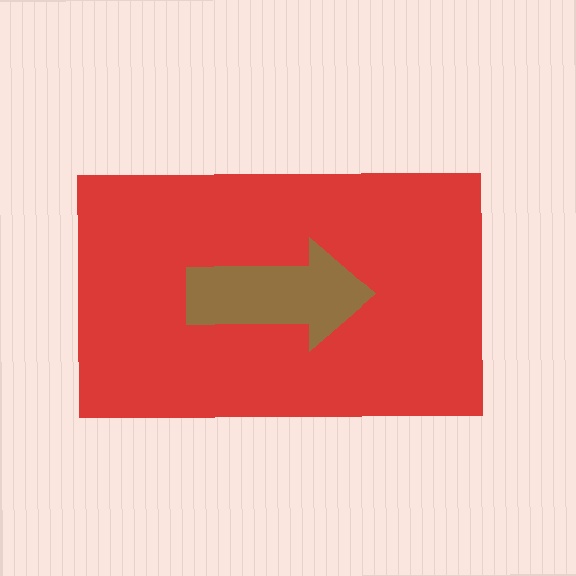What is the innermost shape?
The brown arrow.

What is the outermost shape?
The red rectangle.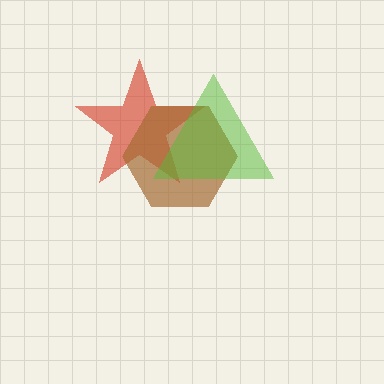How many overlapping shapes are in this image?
There are 3 overlapping shapes in the image.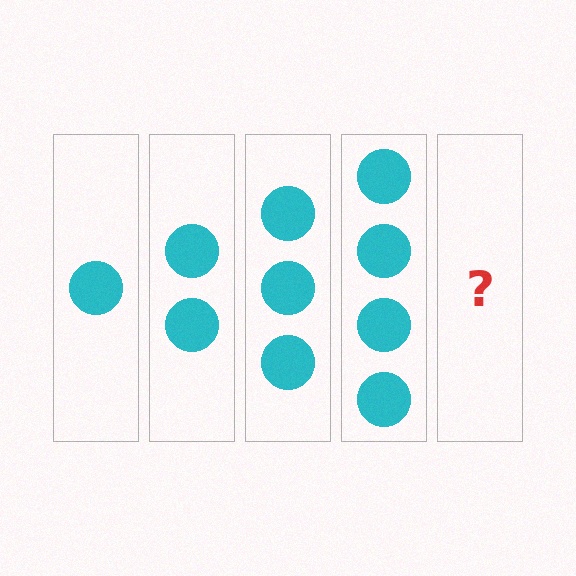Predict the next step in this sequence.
The next step is 5 circles.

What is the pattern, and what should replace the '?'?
The pattern is that each step adds one more circle. The '?' should be 5 circles.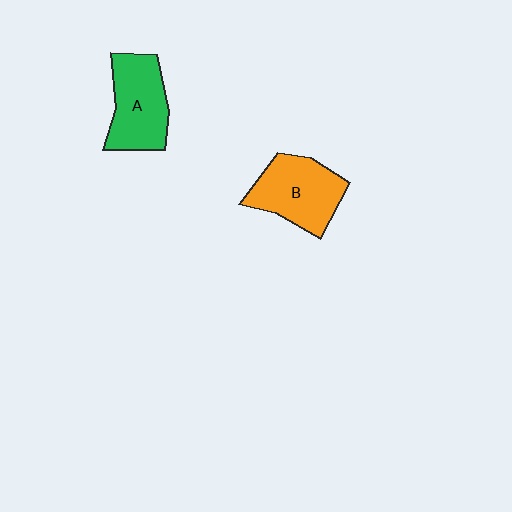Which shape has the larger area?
Shape B (orange).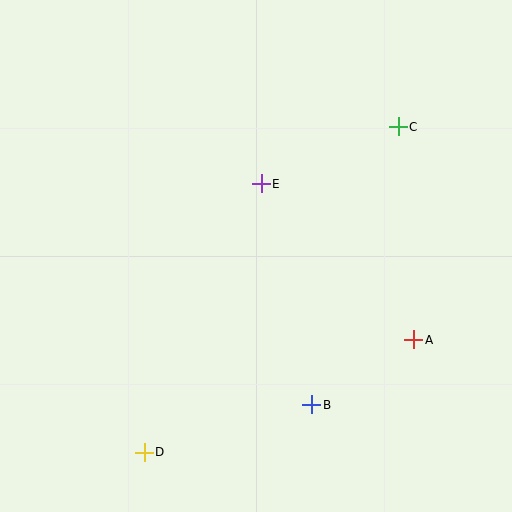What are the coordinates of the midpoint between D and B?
The midpoint between D and B is at (228, 428).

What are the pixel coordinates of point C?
Point C is at (398, 127).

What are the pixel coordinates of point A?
Point A is at (414, 340).